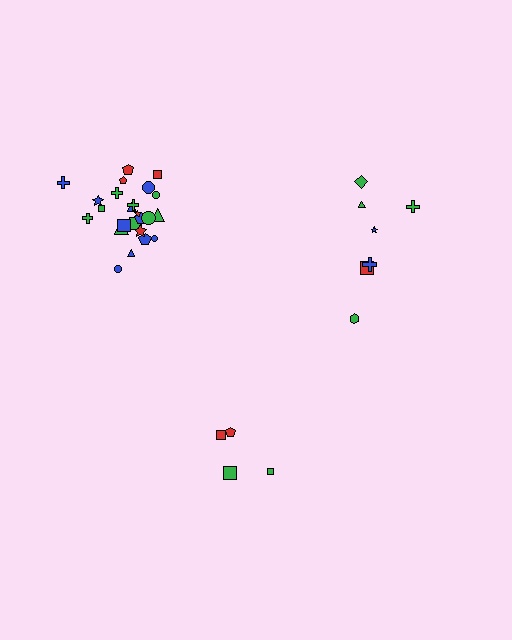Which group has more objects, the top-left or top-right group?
The top-left group.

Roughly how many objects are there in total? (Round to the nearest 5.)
Roughly 35 objects in total.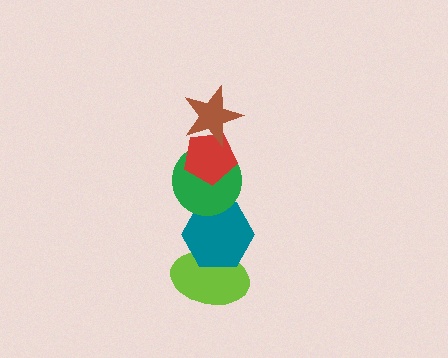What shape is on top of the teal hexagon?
The green circle is on top of the teal hexagon.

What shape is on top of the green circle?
The red pentagon is on top of the green circle.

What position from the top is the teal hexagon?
The teal hexagon is 4th from the top.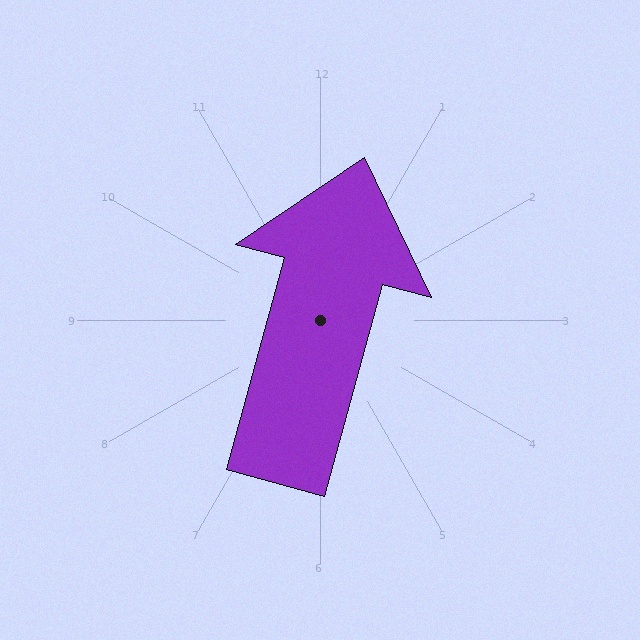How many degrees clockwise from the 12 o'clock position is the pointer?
Approximately 15 degrees.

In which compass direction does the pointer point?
North.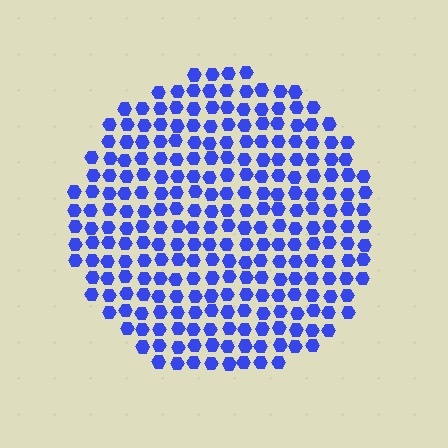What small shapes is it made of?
It is made of small hexagons.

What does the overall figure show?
The overall figure shows a circle.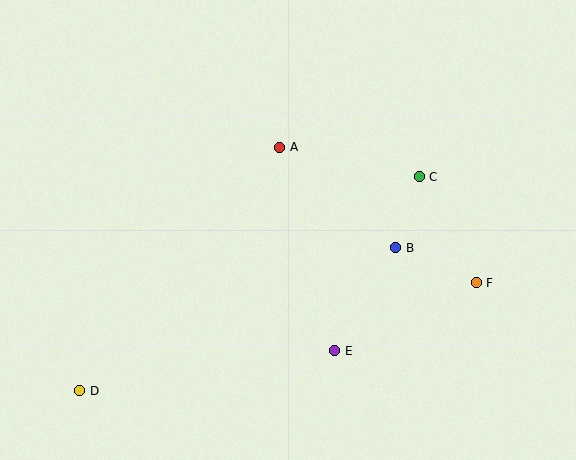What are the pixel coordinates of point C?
Point C is at (419, 177).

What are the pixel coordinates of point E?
Point E is at (335, 351).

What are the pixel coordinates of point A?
Point A is at (280, 147).